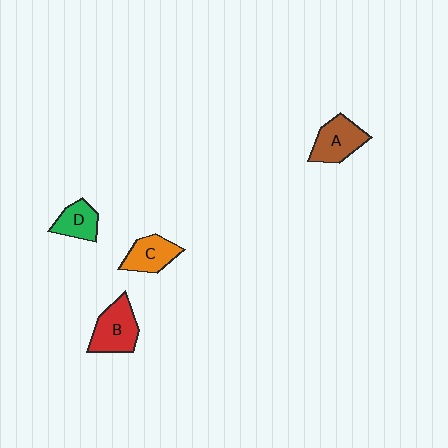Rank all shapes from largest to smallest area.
From largest to smallest: B (red), A (brown), C (orange), D (green).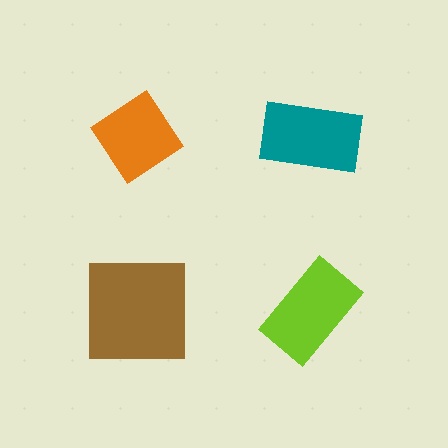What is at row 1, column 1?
An orange diamond.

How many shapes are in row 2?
2 shapes.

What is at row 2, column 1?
A brown square.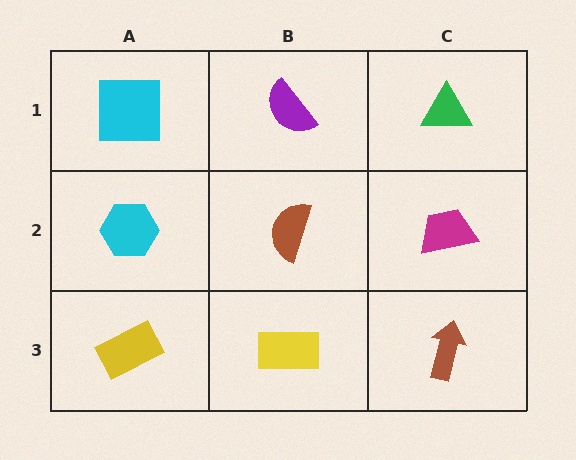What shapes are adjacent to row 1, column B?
A brown semicircle (row 2, column B), a cyan square (row 1, column A), a green triangle (row 1, column C).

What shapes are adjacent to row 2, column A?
A cyan square (row 1, column A), a yellow rectangle (row 3, column A), a brown semicircle (row 2, column B).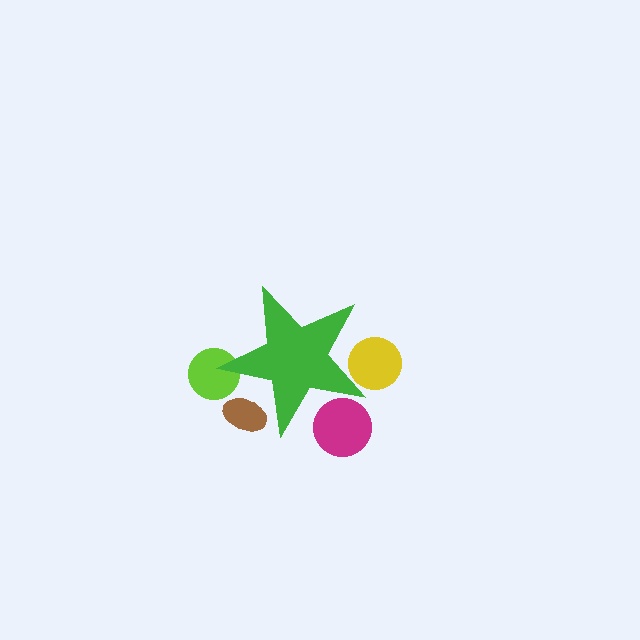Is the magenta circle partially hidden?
Yes, the magenta circle is partially hidden behind the green star.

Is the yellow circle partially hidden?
Yes, the yellow circle is partially hidden behind the green star.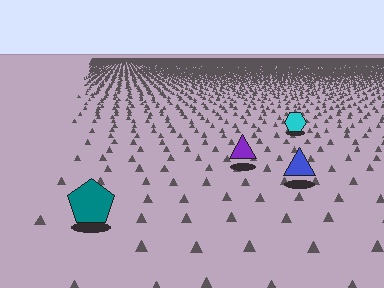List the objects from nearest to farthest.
From nearest to farthest: the teal pentagon, the blue triangle, the purple triangle, the cyan hexagon.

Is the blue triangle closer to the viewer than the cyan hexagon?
Yes. The blue triangle is closer — you can tell from the texture gradient: the ground texture is coarser near it.